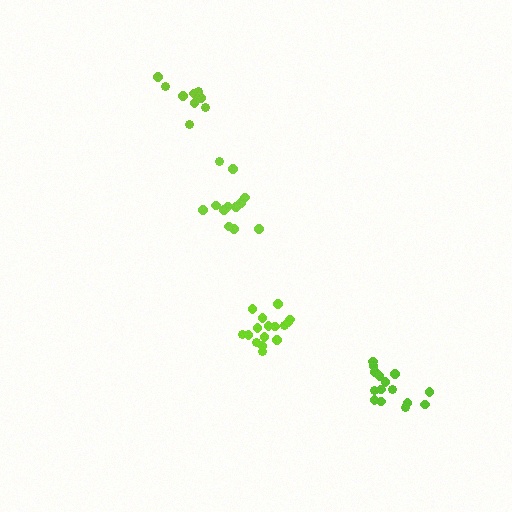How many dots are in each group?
Group 1: 15 dots, Group 2: 10 dots, Group 3: 12 dots, Group 4: 16 dots (53 total).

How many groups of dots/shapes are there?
There are 4 groups.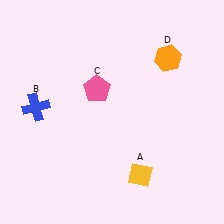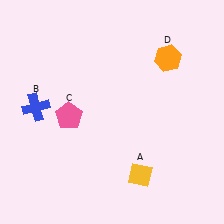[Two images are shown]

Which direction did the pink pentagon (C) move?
The pink pentagon (C) moved left.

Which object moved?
The pink pentagon (C) moved left.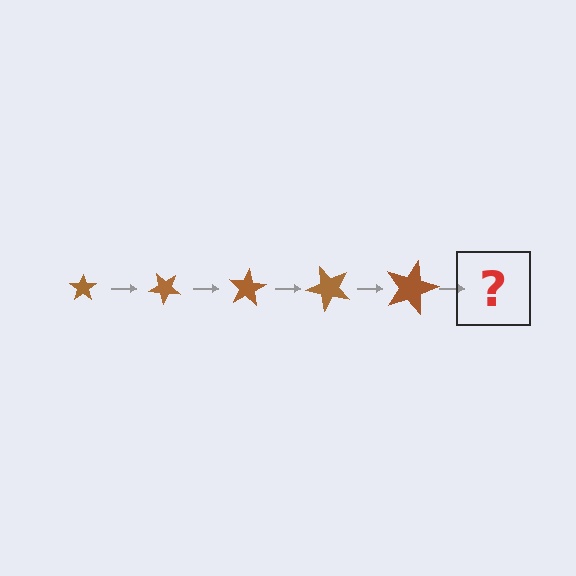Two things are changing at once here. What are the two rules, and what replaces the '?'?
The two rules are that the star grows larger each step and it rotates 40 degrees each step. The '?' should be a star, larger than the previous one and rotated 200 degrees from the start.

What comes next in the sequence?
The next element should be a star, larger than the previous one and rotated 200 degrees from the start.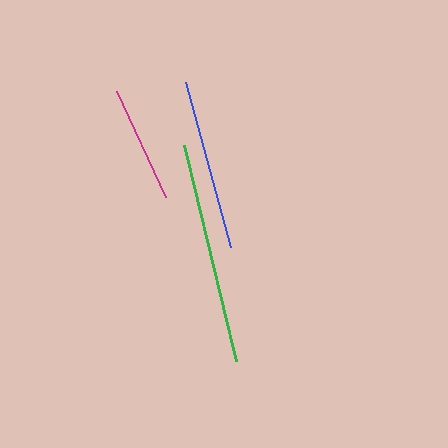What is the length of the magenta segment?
The magenta segment is approximately 116 pixels long.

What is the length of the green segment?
The green segment is approximately 222 pixels long.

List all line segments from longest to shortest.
From longest to shortest: green, blue, magenta.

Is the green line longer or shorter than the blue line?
The green line is longer than the blue line.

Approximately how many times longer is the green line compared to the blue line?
The green line is approximately 1.3 times the length of the blue line.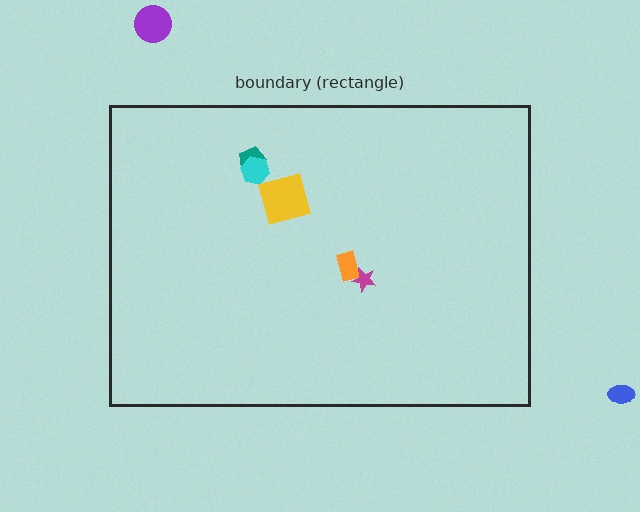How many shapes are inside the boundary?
5 inside, 2 outside.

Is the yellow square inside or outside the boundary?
Inside.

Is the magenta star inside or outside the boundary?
Inside.